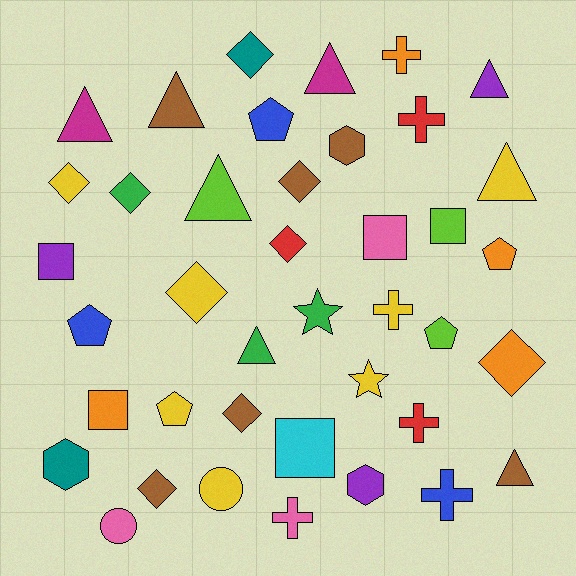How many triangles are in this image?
There are 8 triangles.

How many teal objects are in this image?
There are 2 teal objects.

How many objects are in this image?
There are 40 objects.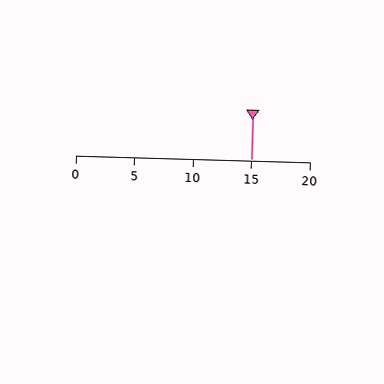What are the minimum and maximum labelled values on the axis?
The axis runs from 0 to 20.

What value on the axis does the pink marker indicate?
The marker indicates approximately 15.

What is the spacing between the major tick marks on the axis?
The major ticks are spaced 5 apart.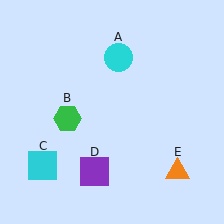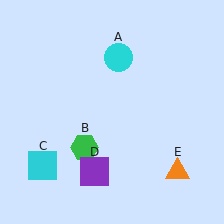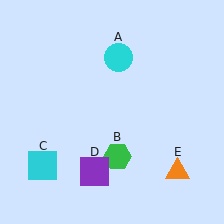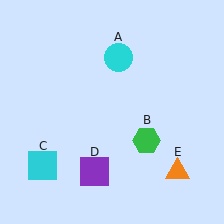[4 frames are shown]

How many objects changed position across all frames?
1 object changed position: green hexagon (object B).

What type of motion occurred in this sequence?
The green hexagon (object B) rotated counterclockwise around the center of the scene.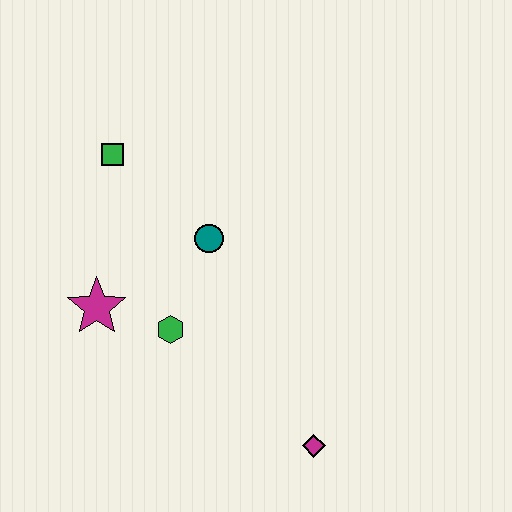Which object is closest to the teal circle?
The green hexagon is closest to the teal circle.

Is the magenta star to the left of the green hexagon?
Yes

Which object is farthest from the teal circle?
The magenta diamond is farthest from the teal circle.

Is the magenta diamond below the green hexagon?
Yes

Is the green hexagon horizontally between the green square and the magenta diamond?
Yes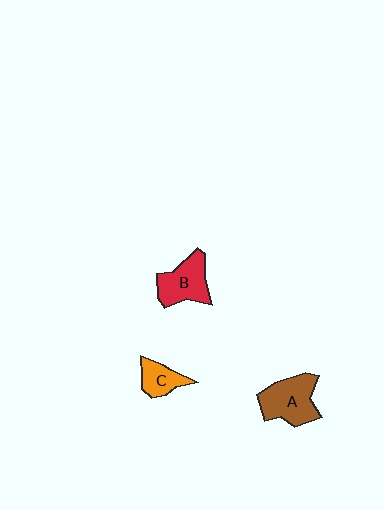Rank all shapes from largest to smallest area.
From largest to smallest: A (brown), B (red), C (orange).